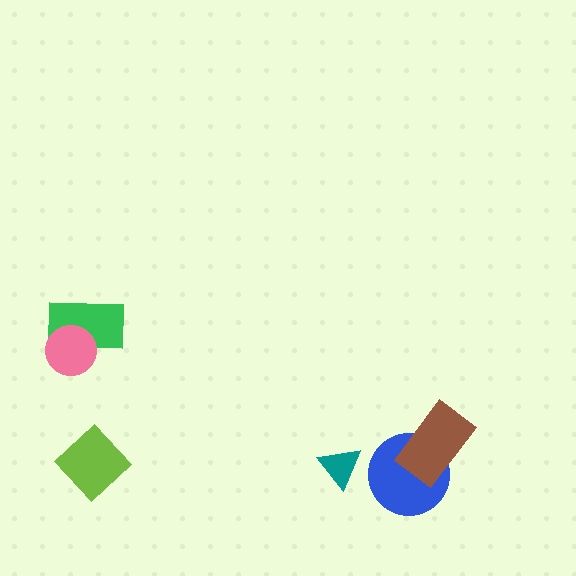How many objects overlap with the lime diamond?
0 objects overlap with the lime diamond.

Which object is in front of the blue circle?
The brown rectangle is in front of the blue circle.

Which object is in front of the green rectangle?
The pink circle is in front of the green rectangle.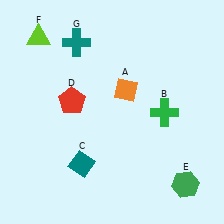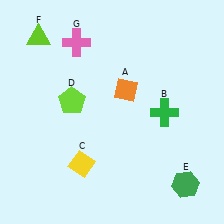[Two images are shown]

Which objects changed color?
C changed from teal to yellow. D changed from red to lime. G changed from teal to pink.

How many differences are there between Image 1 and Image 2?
There are 3 differences between the two images.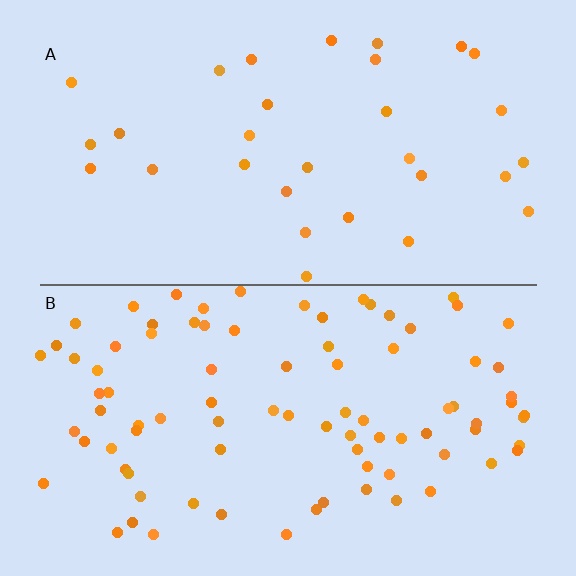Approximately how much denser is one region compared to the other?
Approximately 2.8× — region B over region A.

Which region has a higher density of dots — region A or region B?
B (the bottom).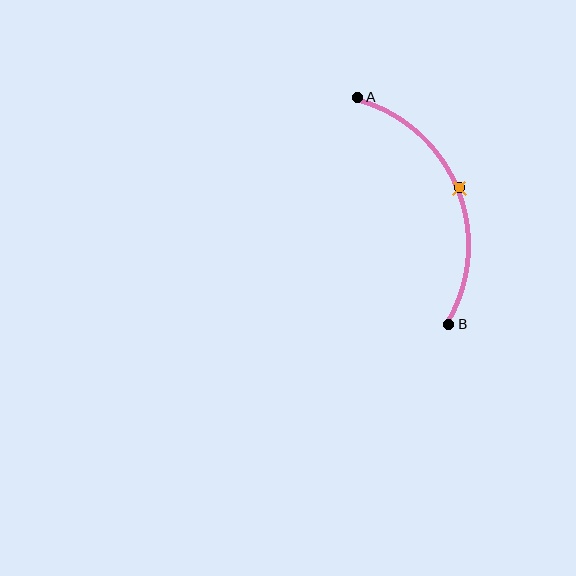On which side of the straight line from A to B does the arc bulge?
The arc bulges to the right of the straight line connecting A and B.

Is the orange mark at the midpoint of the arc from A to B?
Yes. The orange mark lies on the arc at equal arc-length from both A and B — it is the arc midpoint.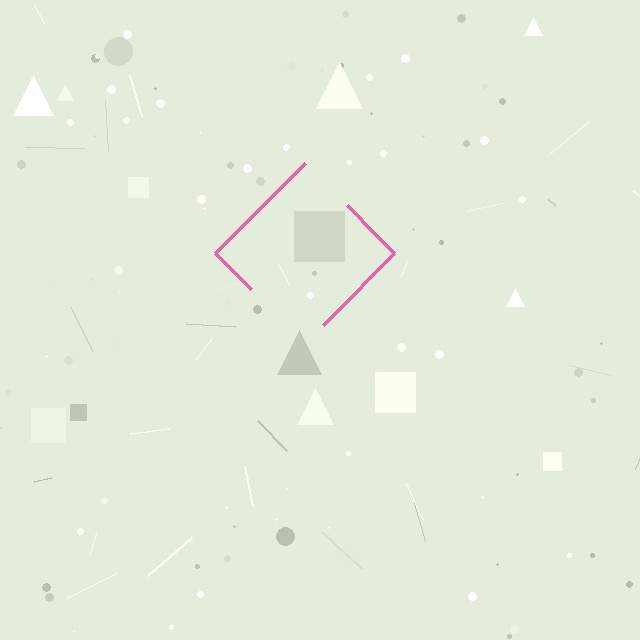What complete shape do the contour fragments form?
The contour fragments form a diamond.